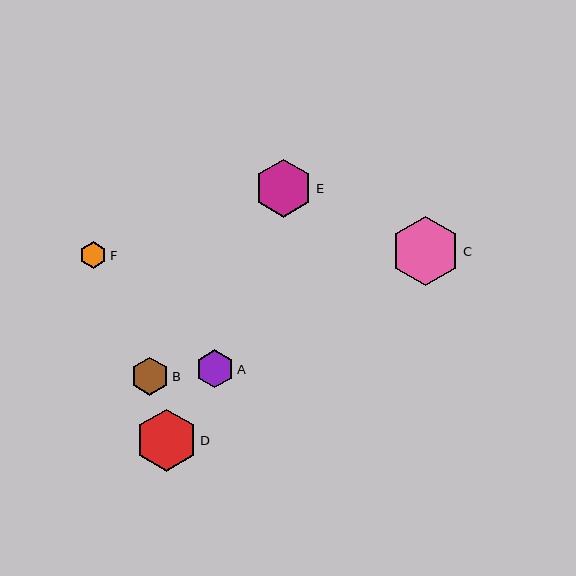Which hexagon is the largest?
Hexagon C is the largest with a size of approximately 69 pixels.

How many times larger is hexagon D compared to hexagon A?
Hexagon D is approximately 1.6 times the size of hexagon A.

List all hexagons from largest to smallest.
From largest to smallest: C, D, E, B, A, F.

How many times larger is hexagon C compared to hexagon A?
Hexagon C is approximately 1.8 times the size of hexagon A.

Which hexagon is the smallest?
Hexagon F is the smallest with a size of approximately 27 pixels.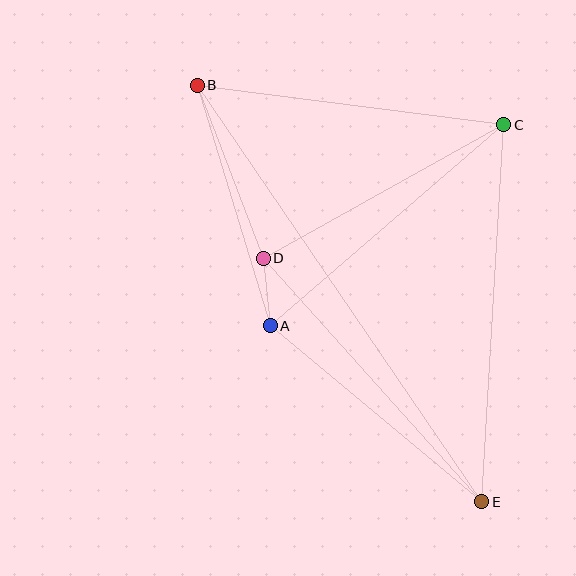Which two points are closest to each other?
Points A and D are closest to each other.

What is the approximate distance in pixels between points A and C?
The distance between A and C is approximately 308 pixels.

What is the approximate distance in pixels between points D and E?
The distance between D and E is approximately 327 pixels.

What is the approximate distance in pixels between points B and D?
The distance between B and D is approximately 185 pixels.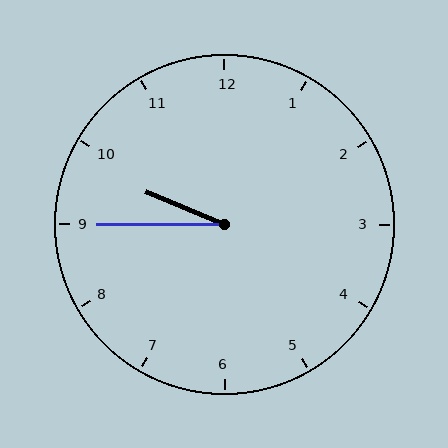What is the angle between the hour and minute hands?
Approximately 22 degrees.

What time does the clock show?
9:45.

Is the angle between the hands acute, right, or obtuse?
It is acute.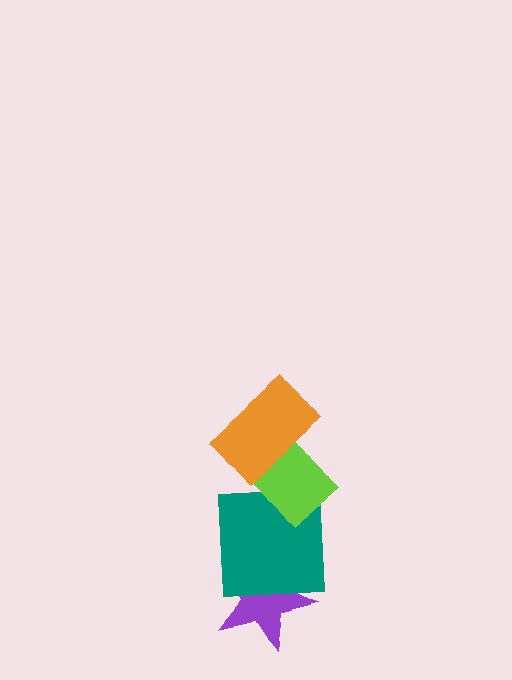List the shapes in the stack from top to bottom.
From top to bottom: the orange rectangle, the lime rectangle, the teal square, the purple star.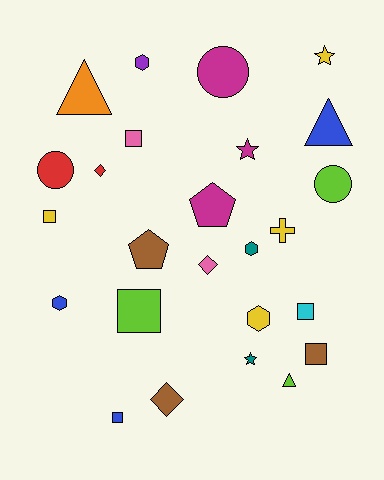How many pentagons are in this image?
There are 2 pentagons.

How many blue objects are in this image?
There are 3 blue objects.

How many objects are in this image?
There are 25 objects.